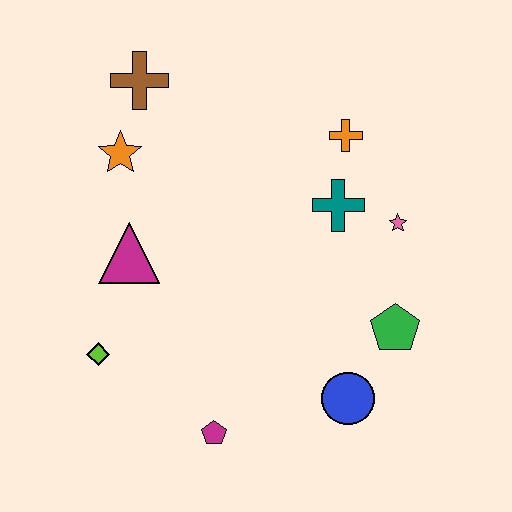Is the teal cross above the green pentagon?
Yes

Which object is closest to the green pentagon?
The blue circle is closest to the green pentagon.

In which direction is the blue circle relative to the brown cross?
The blue circle is below the brown cross.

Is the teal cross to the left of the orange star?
No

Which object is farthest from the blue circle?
The brown cross is farthest from the blue circle.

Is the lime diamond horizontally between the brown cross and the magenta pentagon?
No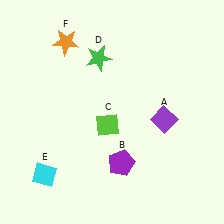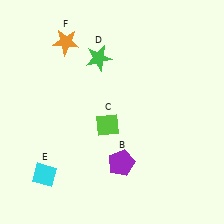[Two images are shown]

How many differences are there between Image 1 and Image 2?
There is 1 difference between the two images.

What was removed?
The purple diamond (A) was removed in Image 2.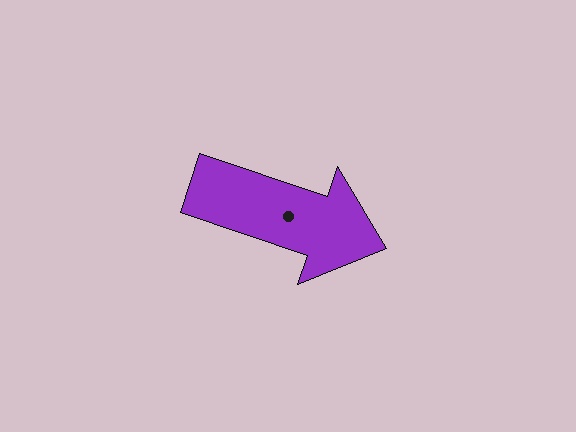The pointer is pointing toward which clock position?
Roughly 4 o'clock.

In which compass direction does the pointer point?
East.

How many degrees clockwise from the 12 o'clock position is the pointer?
Approximately 108 degrees.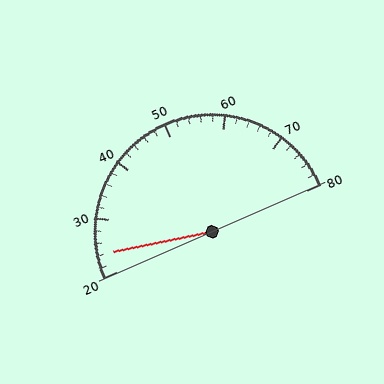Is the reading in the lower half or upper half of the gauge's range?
The reading is in the lower half of the range (20 to 80).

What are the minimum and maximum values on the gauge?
The gauge ranges from 20 to 80.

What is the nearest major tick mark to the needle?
The nearest major tick mark is 20.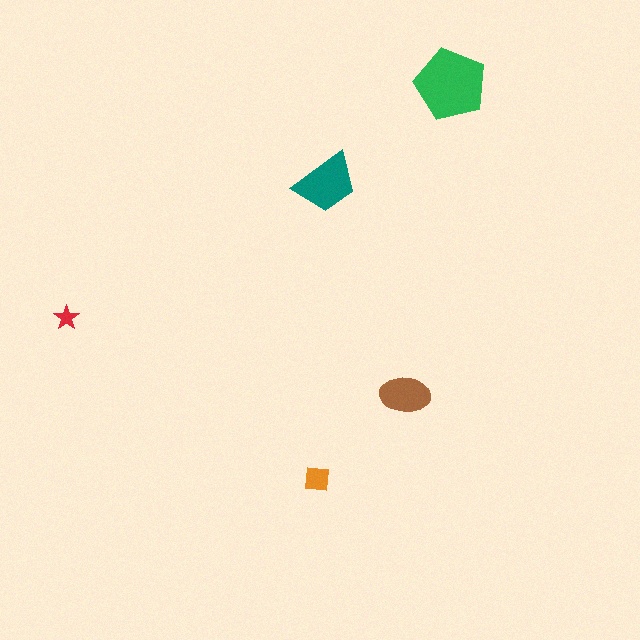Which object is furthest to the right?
The green pentagon is rightmost.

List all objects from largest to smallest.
The green pentagon, the teal trapezoid, the brown ellipse, the orange square, the red star.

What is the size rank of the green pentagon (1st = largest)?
1st.